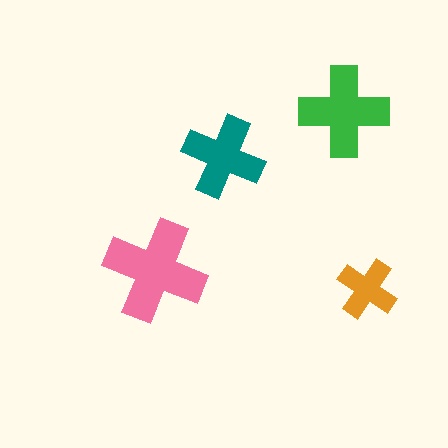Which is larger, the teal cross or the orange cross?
The teal one.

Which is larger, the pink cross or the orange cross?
The pink one.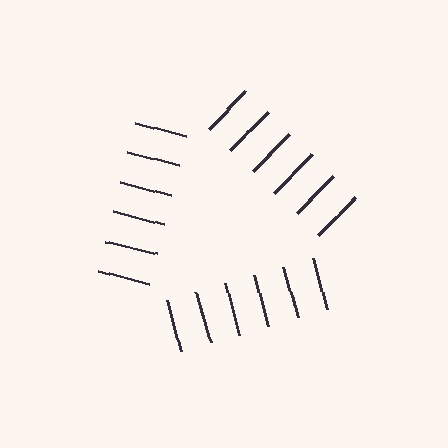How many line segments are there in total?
18 — 6 along each of the 3 edges.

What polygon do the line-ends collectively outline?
An illusory triangle — the line segments terminate on its edges but no continuous stroke is drawn.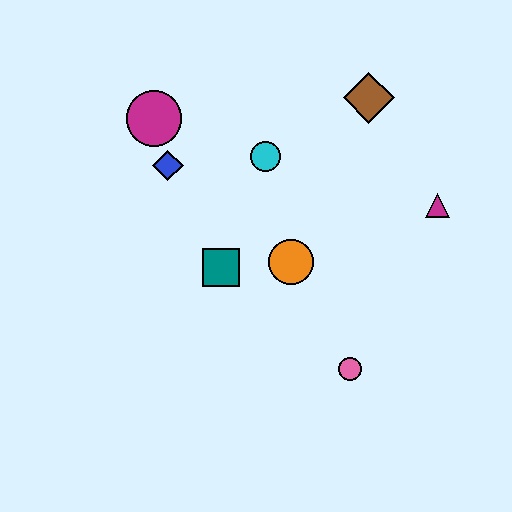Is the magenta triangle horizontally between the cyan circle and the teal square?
No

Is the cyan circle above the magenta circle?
No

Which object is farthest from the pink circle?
The magenta circle is farthest from the pink circle.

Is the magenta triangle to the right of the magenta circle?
Yes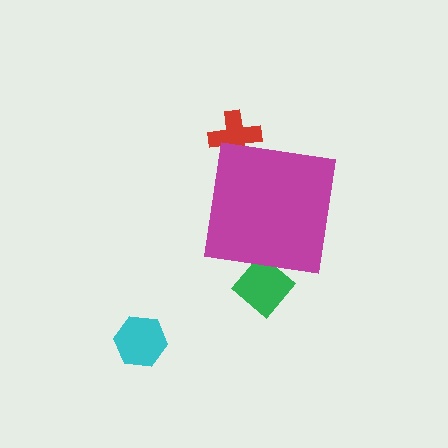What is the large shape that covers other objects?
A magenta square.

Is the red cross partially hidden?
Yes, the red cross is partially hidden behind the magenta square.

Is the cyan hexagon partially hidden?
No, the cyan hexagon is fully visible.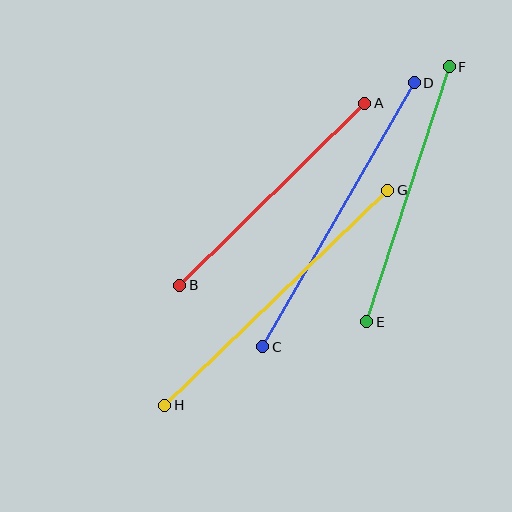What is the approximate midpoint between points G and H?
The midpoint is at approximately (276, 298) pixels.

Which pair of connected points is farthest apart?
Points G and H are farthest apart.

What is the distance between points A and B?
The distance is approximately 259 pixels.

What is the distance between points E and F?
The distance is approximately 268 pixels.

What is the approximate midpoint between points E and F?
The midpoint is at approximately (408, 194) pixels.